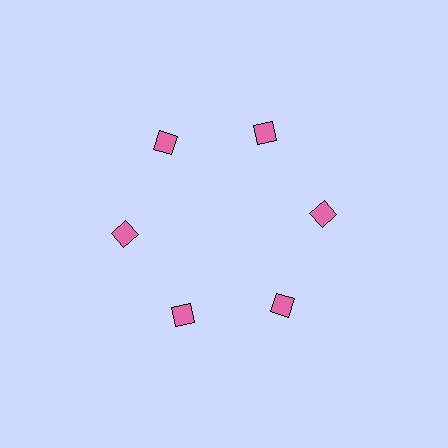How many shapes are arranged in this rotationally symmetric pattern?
There are 6 shapes, arranged in 6 groups of 1.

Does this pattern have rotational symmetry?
Yes, this pattern has 6-fold rotational symmetry. It looks the same after rotating 60 degrees around the center.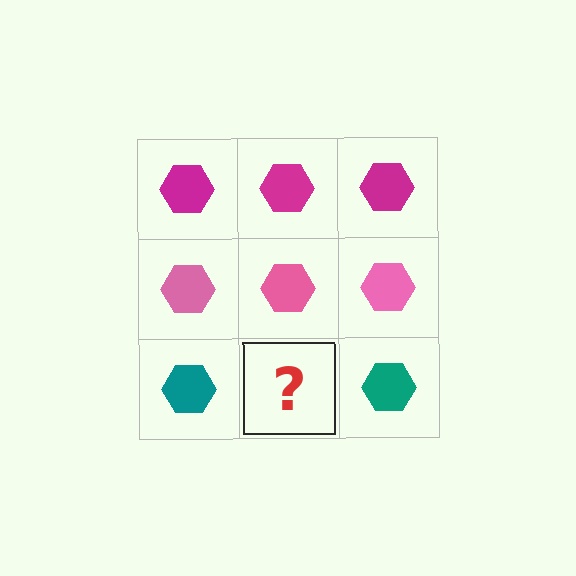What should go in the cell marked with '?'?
The missing cell should contain a teal hexagon.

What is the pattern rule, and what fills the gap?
The rule is that each row has a consistent color. The gap should be filled with a teal hexagon.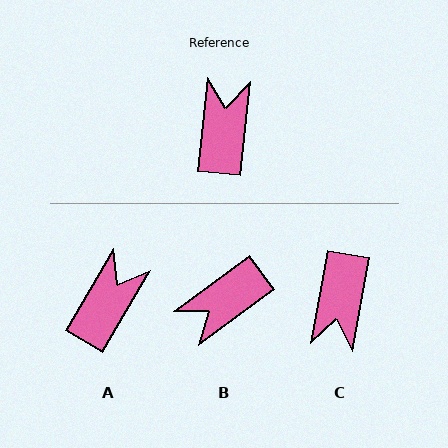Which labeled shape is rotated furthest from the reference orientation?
C, about 176 degrees away.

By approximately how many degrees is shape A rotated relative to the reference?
Approximately 24 degrees clockwise.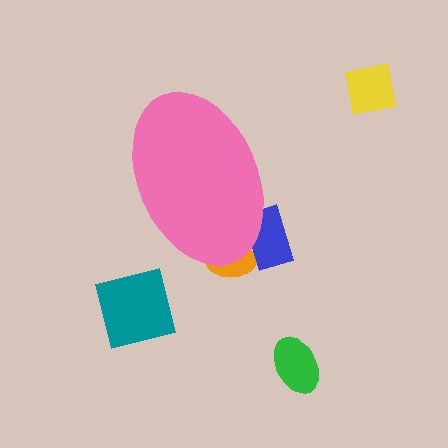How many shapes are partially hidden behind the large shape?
2 shapes are partially hidden.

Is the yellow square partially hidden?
No, the yellow square is fully visible.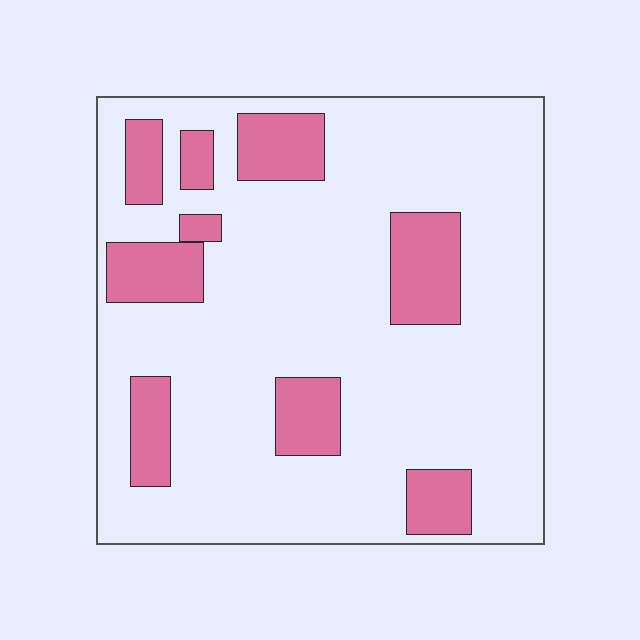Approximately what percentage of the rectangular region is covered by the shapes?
Approximately 20%.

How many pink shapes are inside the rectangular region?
9.